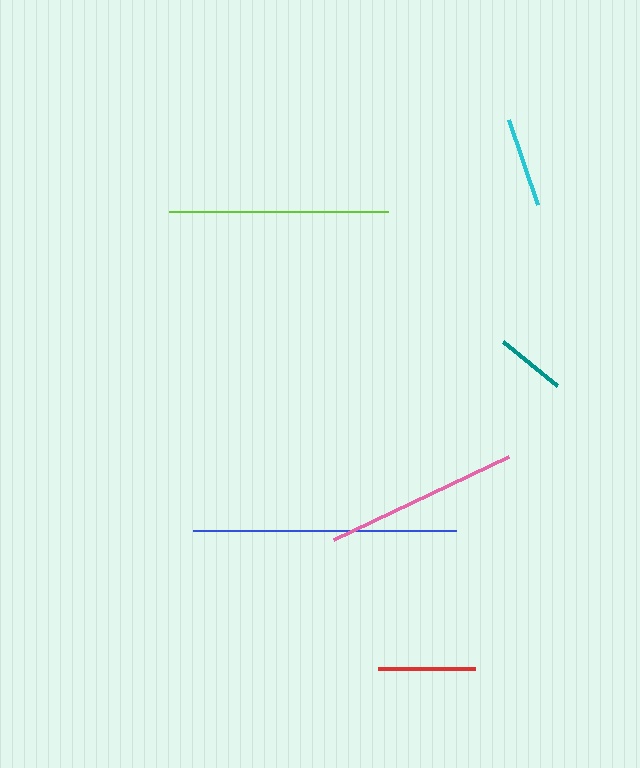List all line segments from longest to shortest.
From longest to shortest: blue, lime, pink, red, cyan, teal.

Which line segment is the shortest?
The teal line is the shortest at approximately 69 pixels.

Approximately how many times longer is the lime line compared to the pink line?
The lime line is approximately 1.1 times the length of the pink line.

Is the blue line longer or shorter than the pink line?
The blue line is longer than the pink line.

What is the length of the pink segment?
The pink segment is approximately 194 pixels long.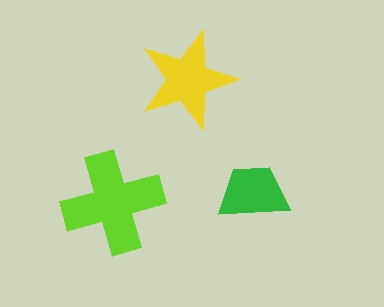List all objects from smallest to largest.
The green trapezoid, the yellow star, the lime cross.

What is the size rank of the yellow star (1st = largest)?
2nd.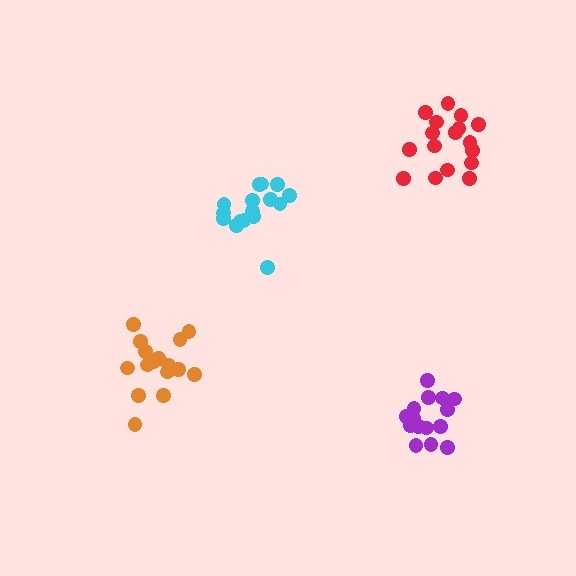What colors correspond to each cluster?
The clusters are colored: orange, red, purple, cyan.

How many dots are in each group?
Group 1: 16 dots, Group 2: 17 dots, Group 3: 15 dots, Group 4: 16 dots (64 total).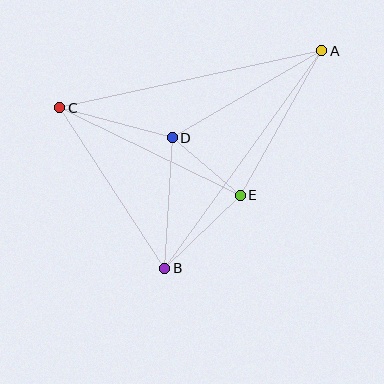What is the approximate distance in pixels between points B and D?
The distance between B and D is approximately 131 pixels.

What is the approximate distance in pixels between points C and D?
The distance between C and D is approximately 116 pixels.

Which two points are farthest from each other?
Points A and B are farthest from each other.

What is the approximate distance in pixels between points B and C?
The distance between B and C is approximately 192 pixels.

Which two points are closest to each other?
Points D and E are closest to each other.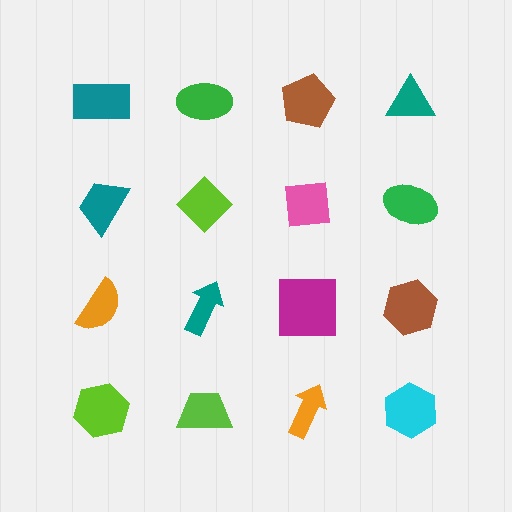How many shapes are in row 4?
4 shapes.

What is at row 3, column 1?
An orange semicircle.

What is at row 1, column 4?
A teal triangle.